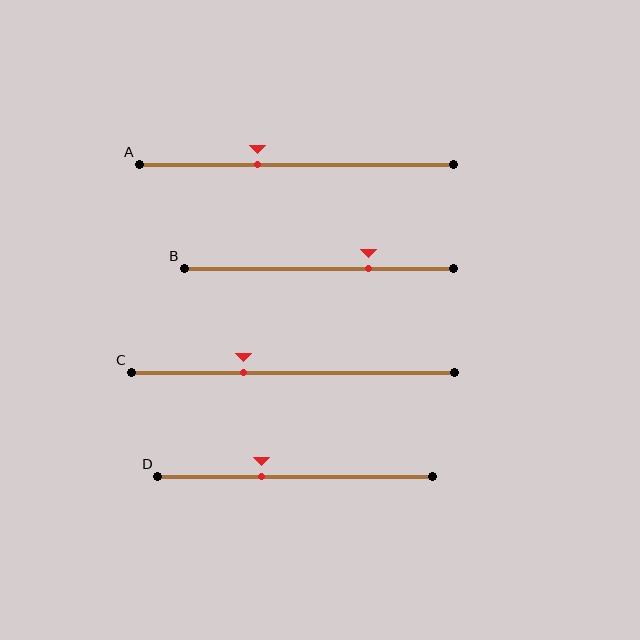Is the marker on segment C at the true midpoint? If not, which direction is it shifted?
No, the marker on segment C is shifted to the left by about 15% of the segment length.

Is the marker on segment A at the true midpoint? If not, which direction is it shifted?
No, the marker on segment A is shifted to the left by about 12% of the segment length.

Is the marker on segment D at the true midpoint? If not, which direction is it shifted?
No, the marker on segment D is shifted to the left by about 12% of the segment length.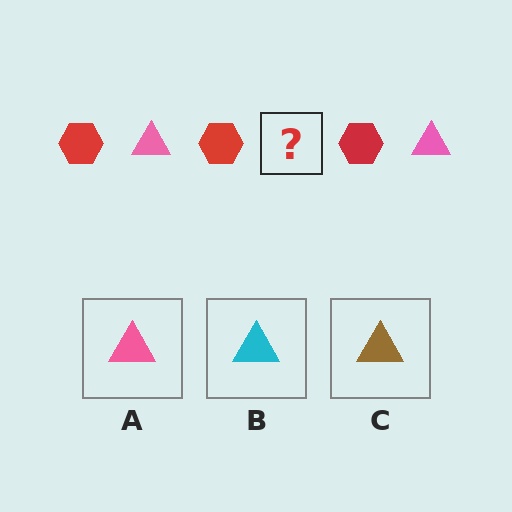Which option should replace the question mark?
Option A.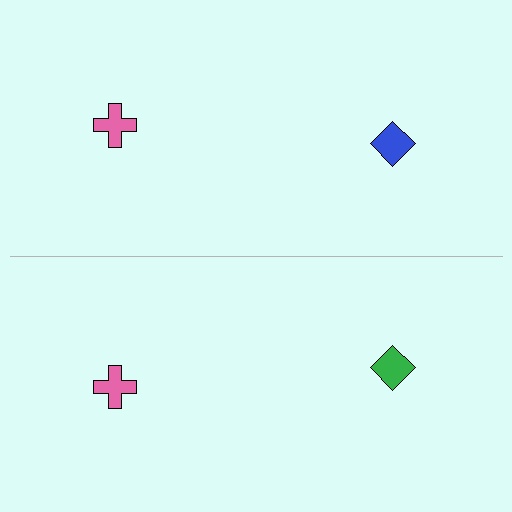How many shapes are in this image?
There are 4 shapes in this image.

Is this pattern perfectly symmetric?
No, the pattern is not perfectly symmetric. The green diamond on the bottom side breaks the symmetry — its mirror counterpart is blue.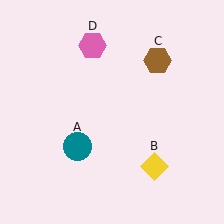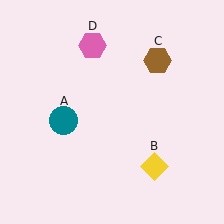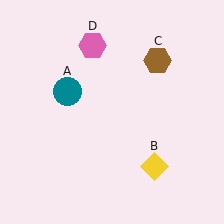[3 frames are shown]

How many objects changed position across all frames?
1 object changed position: teal circle (object A).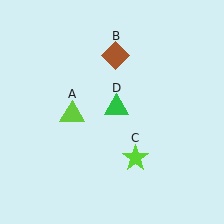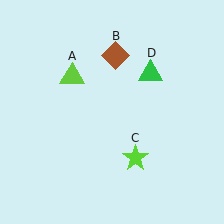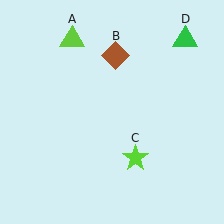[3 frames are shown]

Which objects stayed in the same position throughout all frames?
Brown diamond (object B) and lime star (object C) remained stationary.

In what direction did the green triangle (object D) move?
The green triangle (object D) moved up and to the right.